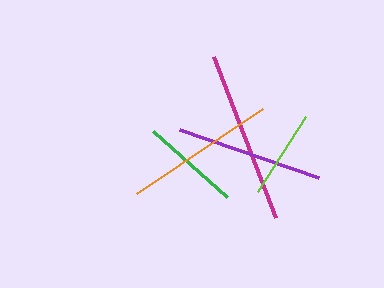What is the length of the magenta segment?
The magenta segment is approximately 172 pixels long.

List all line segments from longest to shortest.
From longest to shortest: magenta, orange, purple, green, lime.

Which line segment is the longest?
The magenta line is the longest at approximately 172 pixels.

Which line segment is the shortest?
The lime line is the shortest at approximately 89 pixels.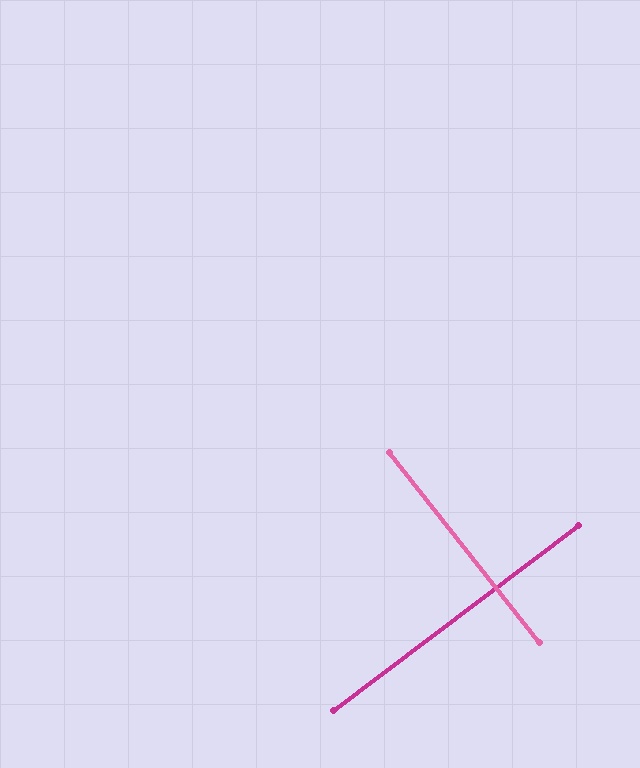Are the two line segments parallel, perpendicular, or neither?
Perpendicular — they meet at approximately 89°.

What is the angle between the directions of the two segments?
Approximately 89 degrees.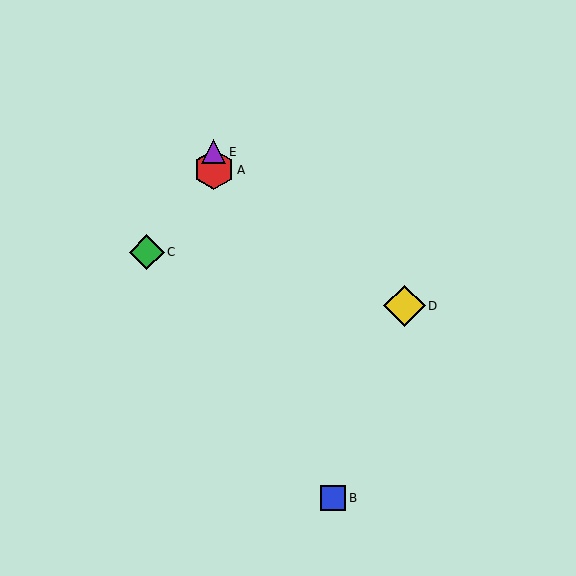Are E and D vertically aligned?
No, E is at x≈214 and D is at x≈405.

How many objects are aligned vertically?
2 objects (A, E) are aligned vertically.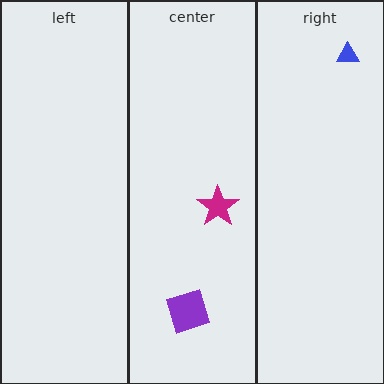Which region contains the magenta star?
The center region.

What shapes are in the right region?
The blue triangle.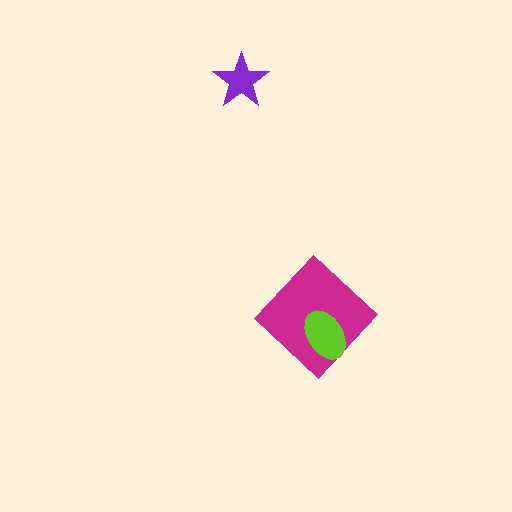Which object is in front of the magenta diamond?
The lime ellipse is in front of the magenta diamond.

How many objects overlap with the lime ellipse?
1 object overlaps with the lime ellipse.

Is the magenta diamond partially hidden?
Yes, it is partially covered by another shape.